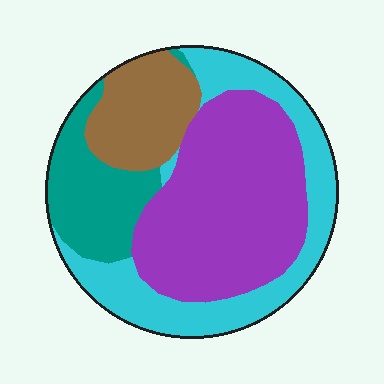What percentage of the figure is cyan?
Cyan covers about 30% of the figure.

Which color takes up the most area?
Purple, at roughly 40%.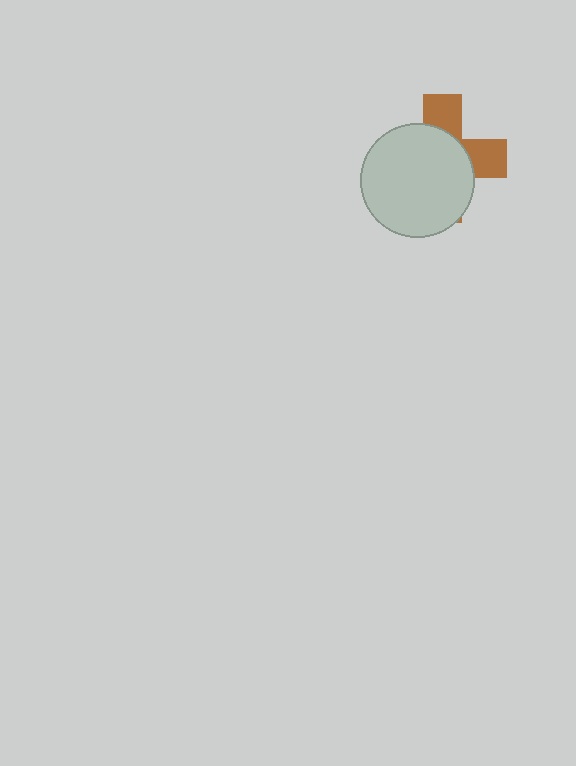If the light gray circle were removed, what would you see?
You would see the complete brown cross.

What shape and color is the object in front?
The object in front is a light gray circle.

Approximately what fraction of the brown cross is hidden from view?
Roughly 66% of the brown cross is hidden behind the light gray circle.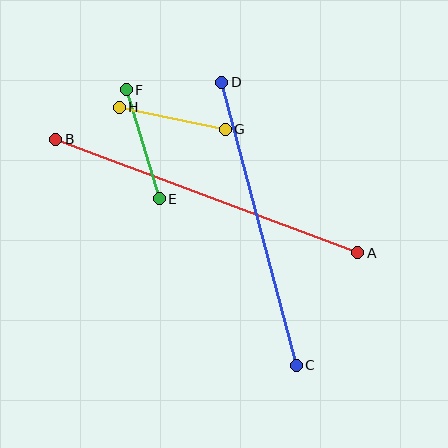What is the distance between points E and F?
The distance is approximately 114 pixels.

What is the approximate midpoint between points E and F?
The midpoint is at approximately (143, 144) pixels.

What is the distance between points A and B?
The distance is approximately 322 pixels.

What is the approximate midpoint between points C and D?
The midpoint is at approximately (259, 224) pixels.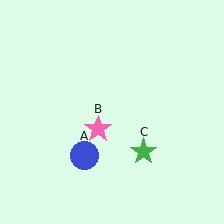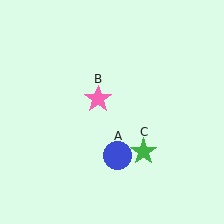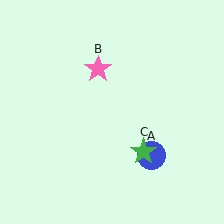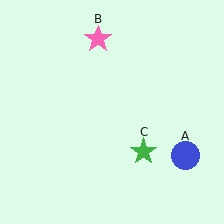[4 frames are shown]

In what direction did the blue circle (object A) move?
The blue circle (object A) moved right.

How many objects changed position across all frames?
2 objects changed position: blue circle (object A), pink star (object B).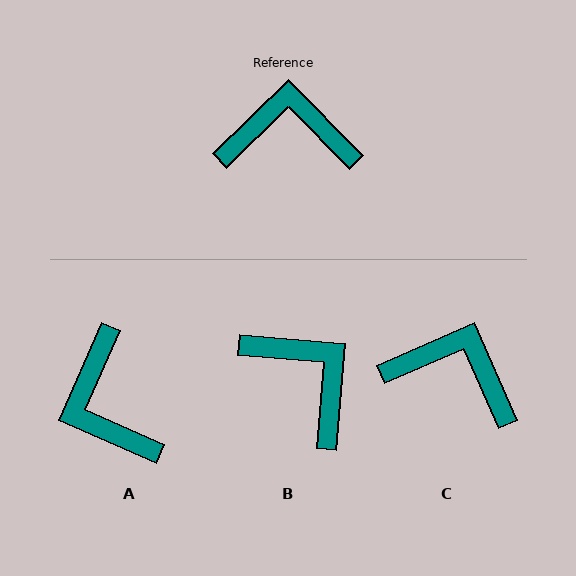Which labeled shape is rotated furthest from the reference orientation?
A, about 112 degrees away.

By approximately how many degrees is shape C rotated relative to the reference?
Approximately 21 degrees clockwise.